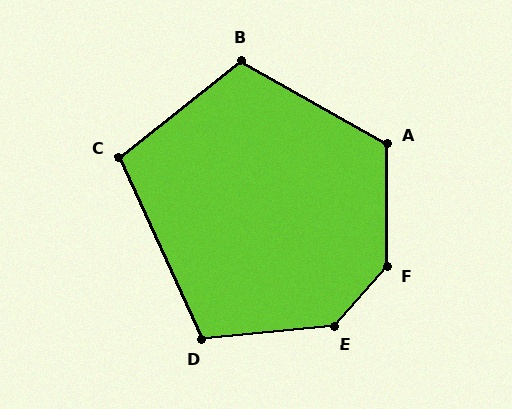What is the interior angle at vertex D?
Approximately 109 degrees (obtuse).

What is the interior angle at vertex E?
Approximately 137 degrees (obtuse).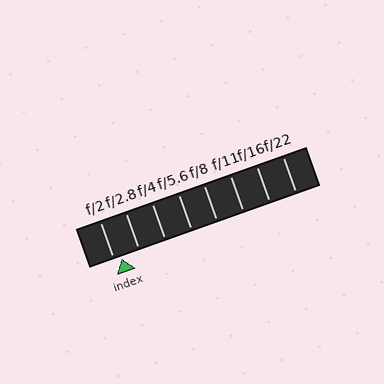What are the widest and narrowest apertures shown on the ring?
The widest aperture shown is f/2 and the narrowest is f/22.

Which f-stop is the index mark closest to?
The index mark is closest to f/2.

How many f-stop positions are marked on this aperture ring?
There are 8 f-stop positions marked.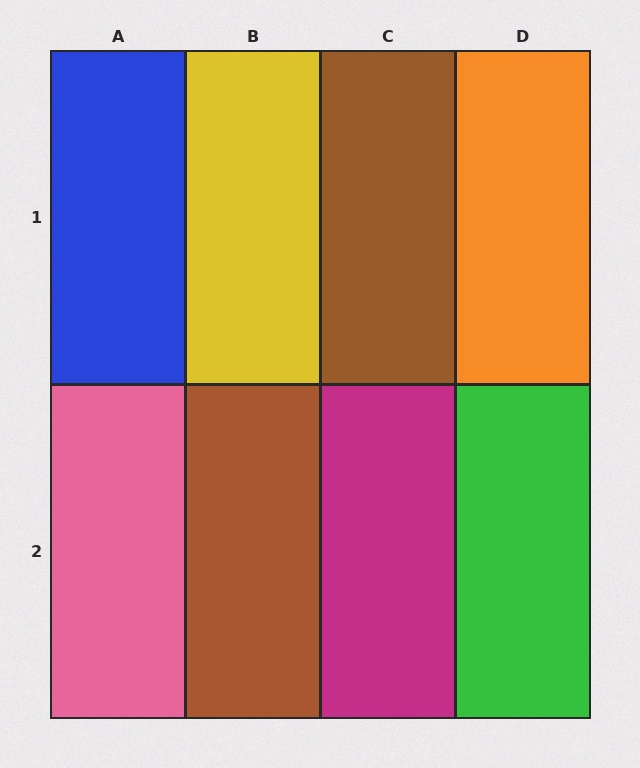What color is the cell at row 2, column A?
Pink.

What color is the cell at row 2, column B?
Brown.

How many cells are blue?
1 cell is blue.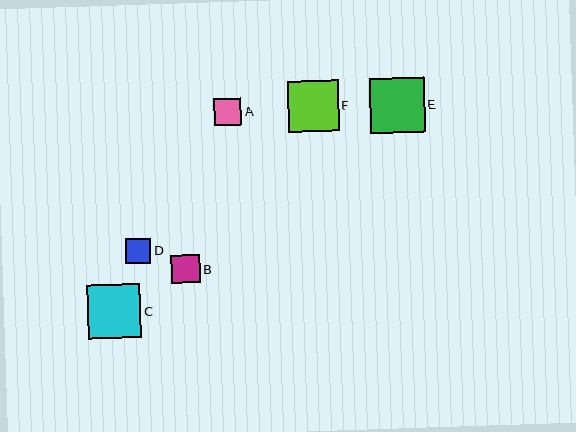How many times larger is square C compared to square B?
Square C is approximately 1.9 times the size of square B.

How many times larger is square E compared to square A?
Square E is approximately 2.1 times the size of square A.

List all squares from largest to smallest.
From largest to smallest: E, C, F, B, A, D.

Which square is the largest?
Square E is the largest with a size of approximately 55 pixels.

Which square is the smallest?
Square D is the smallest with a size of approximately 25 pixels.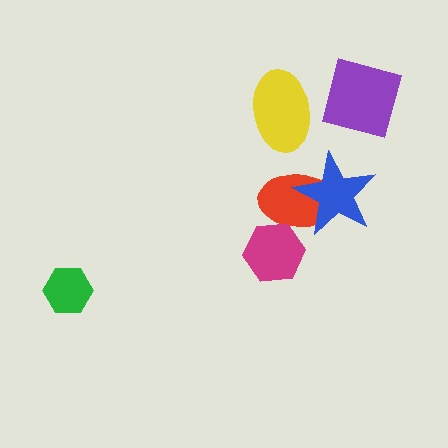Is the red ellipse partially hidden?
Yes, it is partially covered by another shape.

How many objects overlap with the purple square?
0 objects overlap with the purple square.